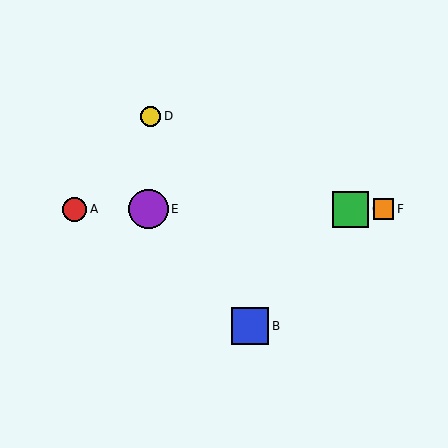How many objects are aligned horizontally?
4 objects (A, C, E, F) are aligned horizontally.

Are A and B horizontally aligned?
No, A is at y≈209 and B is at y≈326.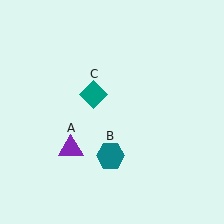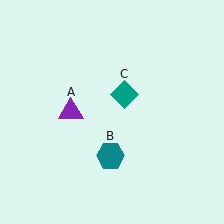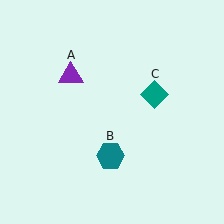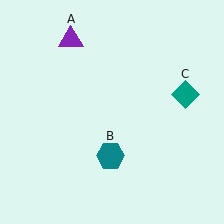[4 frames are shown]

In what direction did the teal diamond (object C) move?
The teal diamond (object C) moved right.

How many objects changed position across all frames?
2 objects changed position: purple triangle (object A), teal diamond (object C).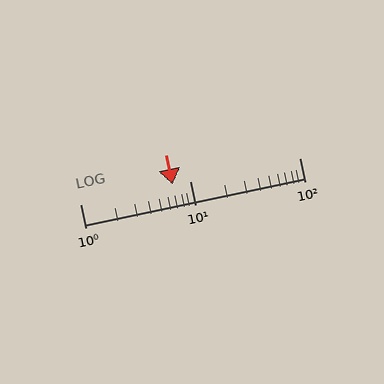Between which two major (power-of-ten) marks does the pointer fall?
The pointer is between 1 and 10.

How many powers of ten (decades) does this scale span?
The scale spans 2 decades, from 1 to 100.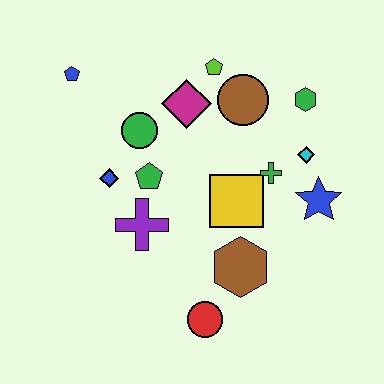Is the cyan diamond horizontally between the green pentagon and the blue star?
Yes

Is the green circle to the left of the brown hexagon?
Yes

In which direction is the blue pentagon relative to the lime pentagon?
The blue pentagon is to the left of the lime pentagon.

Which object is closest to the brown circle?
The lime pentagon is closest to the brown circle.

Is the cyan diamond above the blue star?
Yes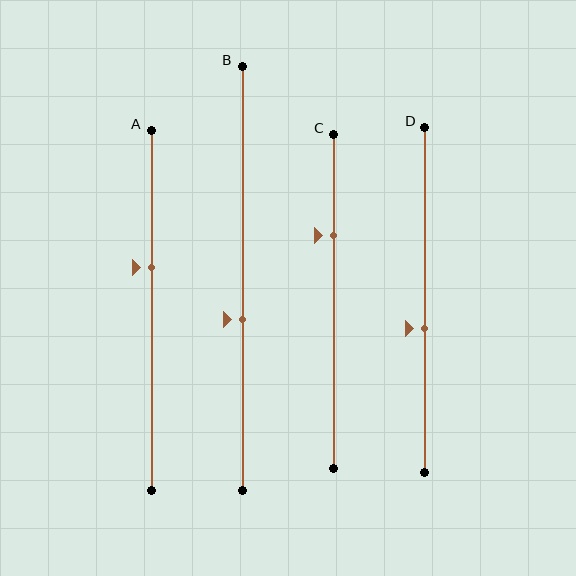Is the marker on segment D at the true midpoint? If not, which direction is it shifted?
No, the marker on segment D is shifted downward by about 8% of the segment length.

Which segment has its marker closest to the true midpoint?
Segment D has its marker closest to the true midpoint.